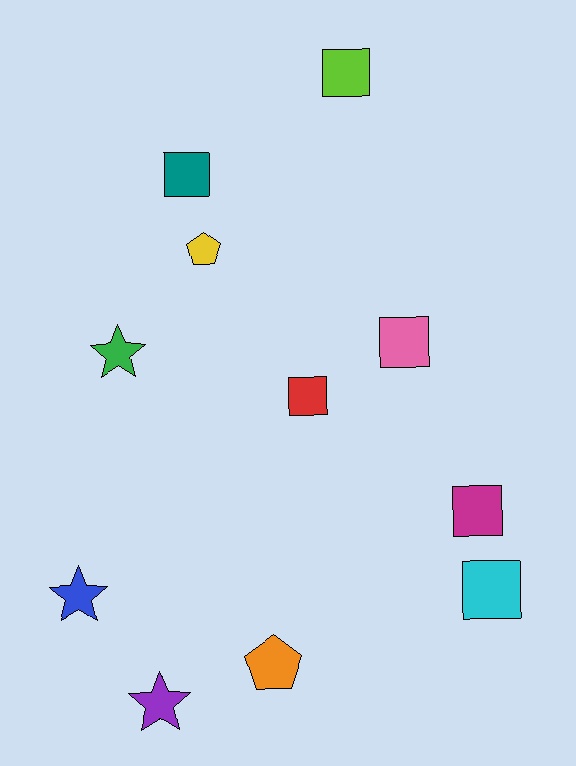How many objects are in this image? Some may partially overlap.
There are 11 objects.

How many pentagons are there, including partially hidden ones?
There are 2 pentagons.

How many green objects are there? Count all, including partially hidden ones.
There is 1 green object.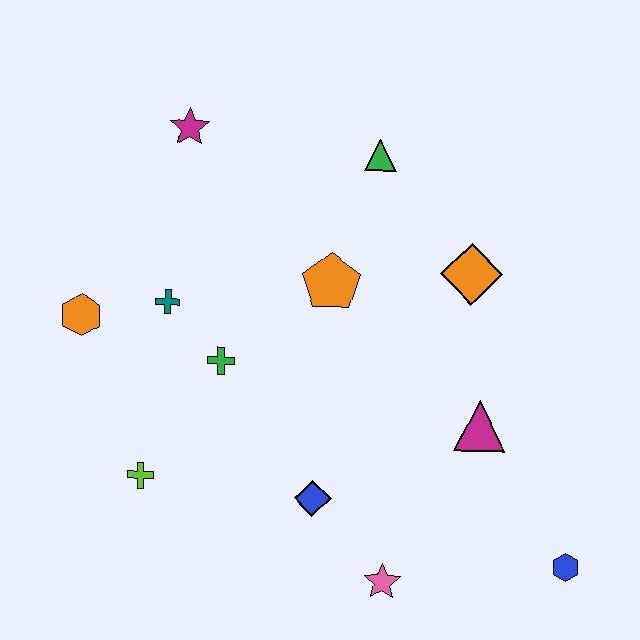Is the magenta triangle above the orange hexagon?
No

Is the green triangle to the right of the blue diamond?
Yes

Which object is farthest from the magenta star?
The blue hexagon is farthest from the magenta star.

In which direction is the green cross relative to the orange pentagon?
The green cross is to the left of the orange pentagon.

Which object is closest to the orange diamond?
The orange pentagon is closest to the orange diamond.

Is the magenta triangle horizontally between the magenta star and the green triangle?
No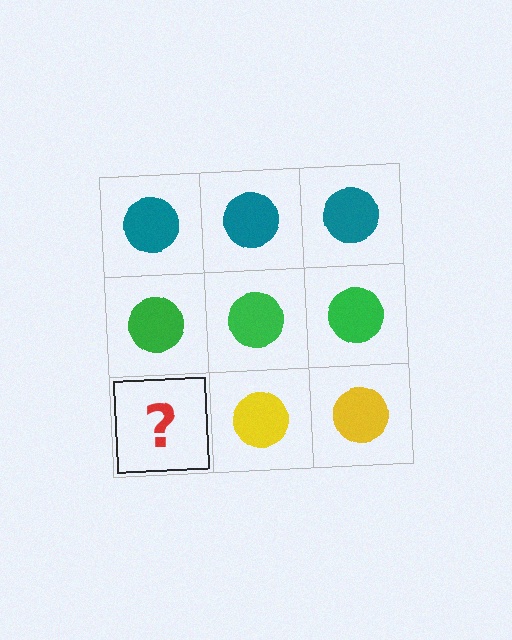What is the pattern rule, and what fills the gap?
The rule is that each row has a consistent color. The gap should be filled with a yellow circle.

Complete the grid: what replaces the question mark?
The question mark should be replaced with a yellow circle.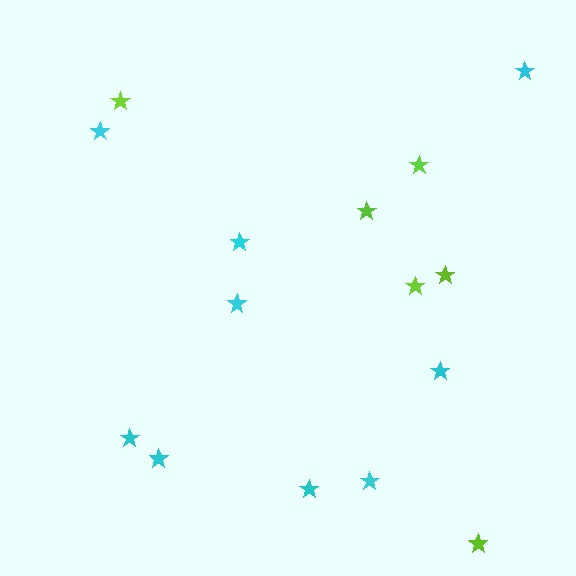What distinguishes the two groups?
There are 2 groups: one group of cyan stars (9) and one group of lime stars (6).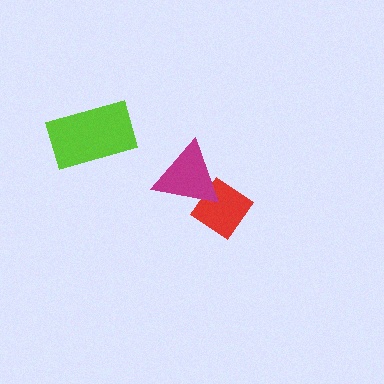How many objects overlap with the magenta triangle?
1 object overlaps with the magenta triangle.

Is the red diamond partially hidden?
Yes, it is partially covered by another shape.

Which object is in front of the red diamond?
The magenta triangle is in front of the red diamond.